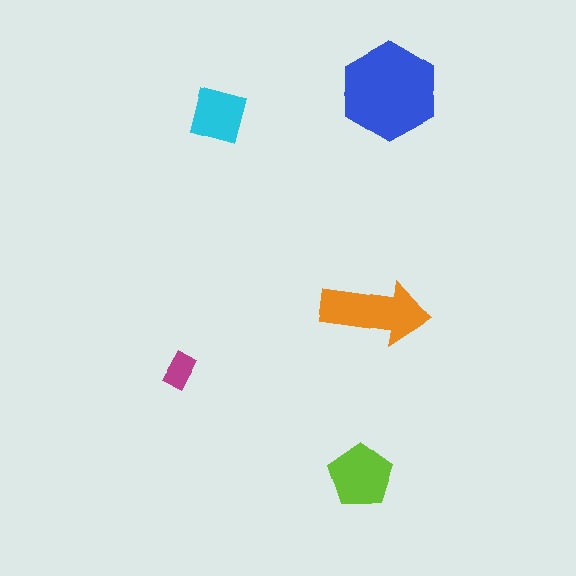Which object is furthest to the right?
The blue hexagon is rightmost.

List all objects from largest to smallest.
The blue hexagon, the orange arrow, the lime pentagon, the cyan square, the magenta rectangle.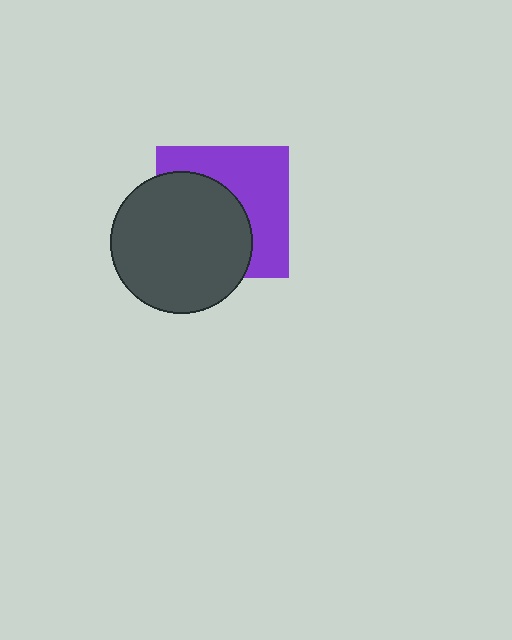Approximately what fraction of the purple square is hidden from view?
Roughly 52% of the purple square is hidden behind the dark gray circle.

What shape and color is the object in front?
The object in front is a dark gray circle.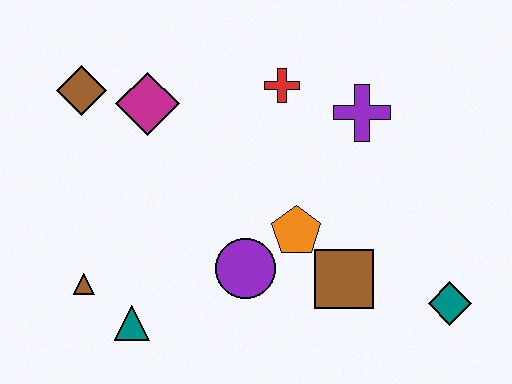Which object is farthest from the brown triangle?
The teal diamond is farthest from the brown triangle.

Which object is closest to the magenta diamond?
The brown diamond is closest to the magenta diamond.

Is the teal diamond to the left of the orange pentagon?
No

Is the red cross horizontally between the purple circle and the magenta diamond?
No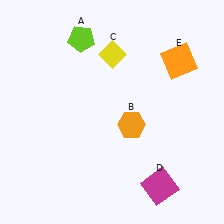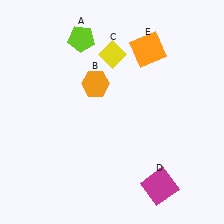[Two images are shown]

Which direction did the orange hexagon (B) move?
The orange hexagon (B) moved up.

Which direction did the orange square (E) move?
The orange square (E) moved left.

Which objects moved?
The objects that moved are: the orange hexagon (B), the orange square (E).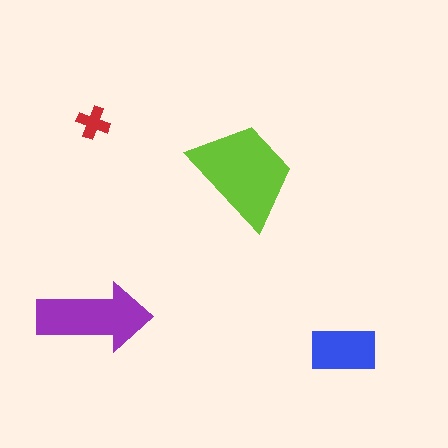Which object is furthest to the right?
The blue rectangle is rightmost.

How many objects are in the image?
There are 4 objects in the image.